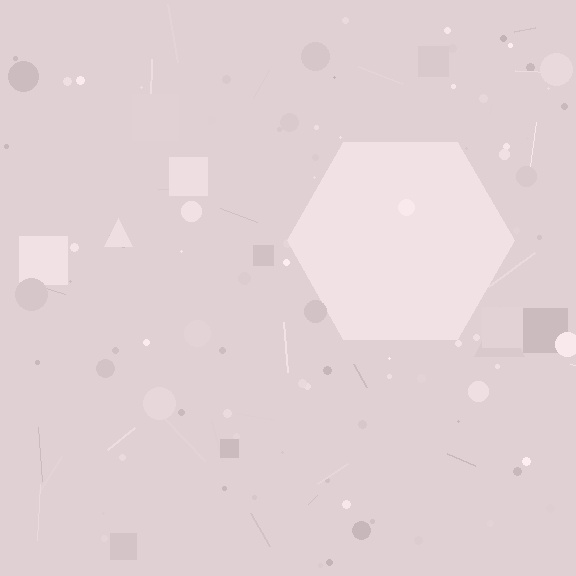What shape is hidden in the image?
A hexagon is hidden in the image.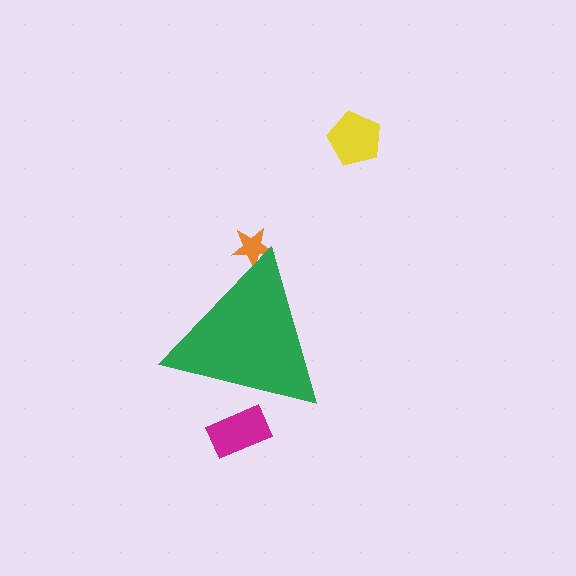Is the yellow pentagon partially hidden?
No, the yellow pentagon is fully visible.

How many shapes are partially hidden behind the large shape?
2 shapes are partially hidden.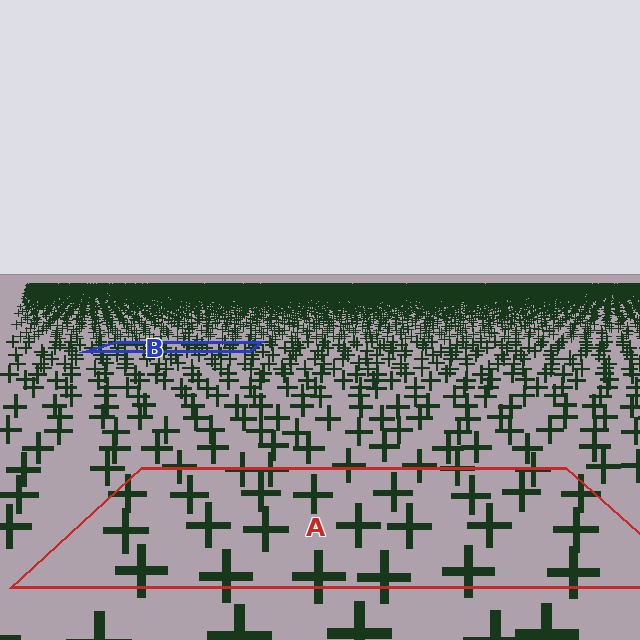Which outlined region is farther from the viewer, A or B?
Region B is farther from the viewer — the texture elements inside it appear smaller and more densely packed.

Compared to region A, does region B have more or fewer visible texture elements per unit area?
Region B has more texture elements per unit area — they are packed more densely because it is farther away.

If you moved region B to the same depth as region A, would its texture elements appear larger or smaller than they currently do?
They would appear larger. At a closer depth, the same texture elements are projected at a bigger on-screen size.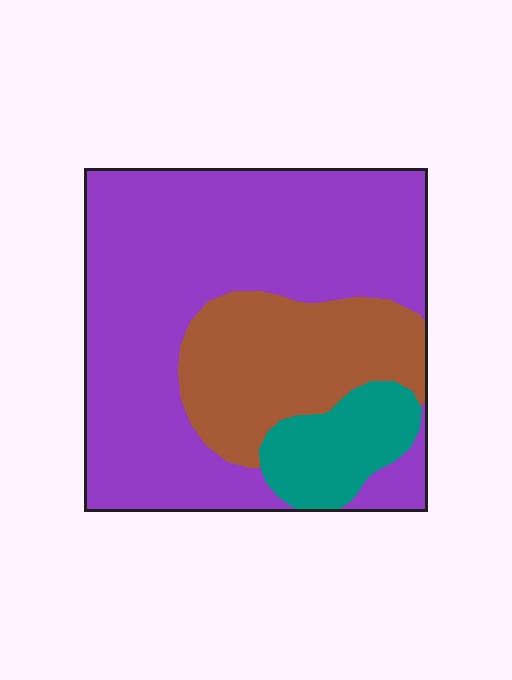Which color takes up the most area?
Purple, at roughly 65%.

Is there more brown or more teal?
Brown.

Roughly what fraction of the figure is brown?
Brown takes up about one quarter (1/4) of the figure.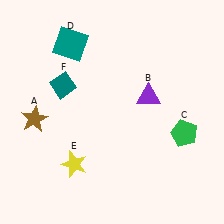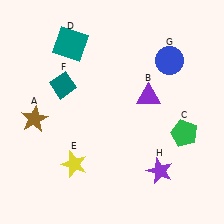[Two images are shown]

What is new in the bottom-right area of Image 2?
A purple star (H) was added in the bottom-right area of Image 2.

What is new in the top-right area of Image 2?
A blue circle (G) was added in the top-right area of Image 2.